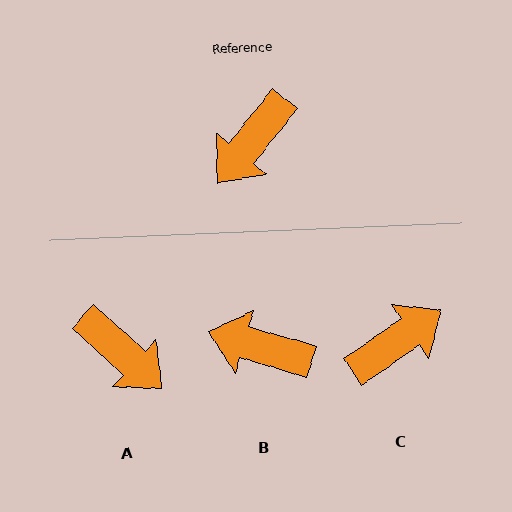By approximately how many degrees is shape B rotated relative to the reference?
Approximately 67 degrees clockwise.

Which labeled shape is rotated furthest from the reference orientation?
C, about 164 degrees away.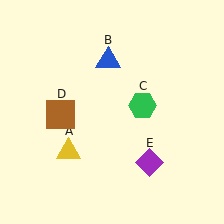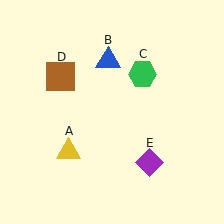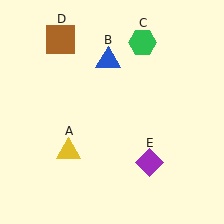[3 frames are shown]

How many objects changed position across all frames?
2 objects changed position: green hexagon (object C), brown square (object D).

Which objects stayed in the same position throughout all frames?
Yellow triangle (object A) and blue triangle (object B) and purple diamond (object E) remained stationary.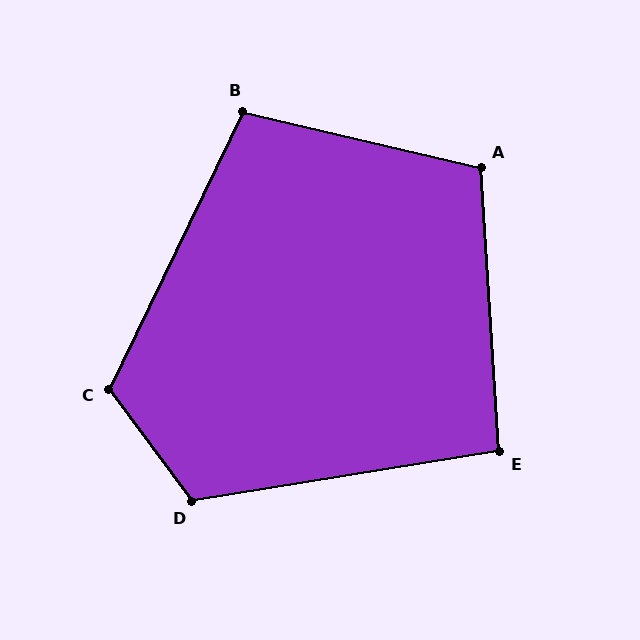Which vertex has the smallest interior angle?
E, at approximately 96 degrees.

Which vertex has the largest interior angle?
C, at approximately 118 degrees.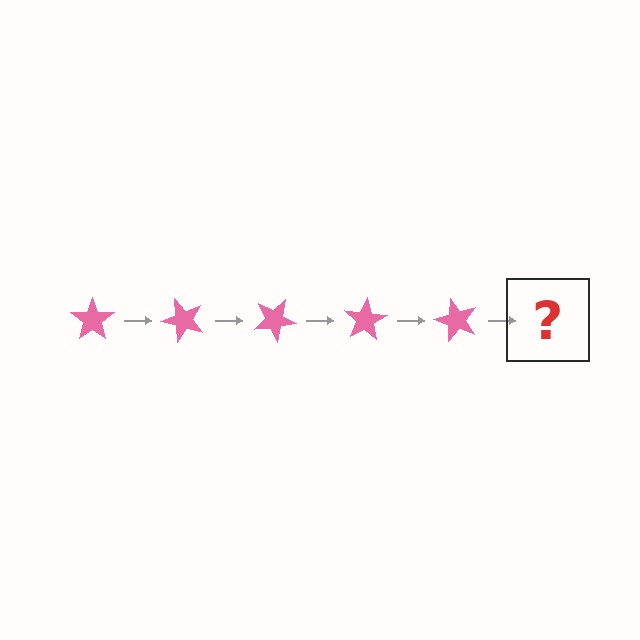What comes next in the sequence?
The next element should be a pink star rotated 250 degrees.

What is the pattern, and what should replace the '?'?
The pattern is that the star rotates 50 degrees each step. The '?' should be a pink star rotated 250 degrees.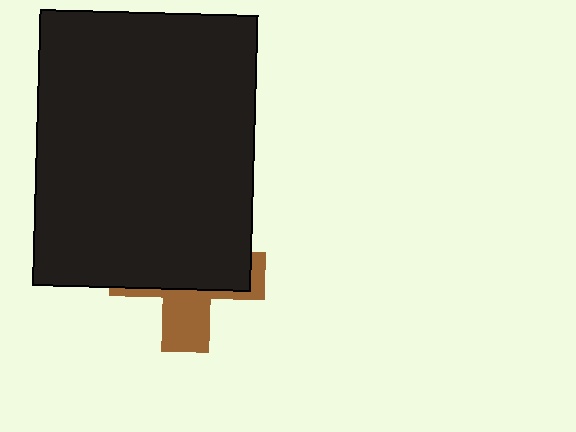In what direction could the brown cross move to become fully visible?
The brown cross could move down. That would shift it out from behind the black rectangle entirely.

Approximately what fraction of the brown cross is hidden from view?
Roughly 65% of the brown cross is hidden behind the black rectangle.